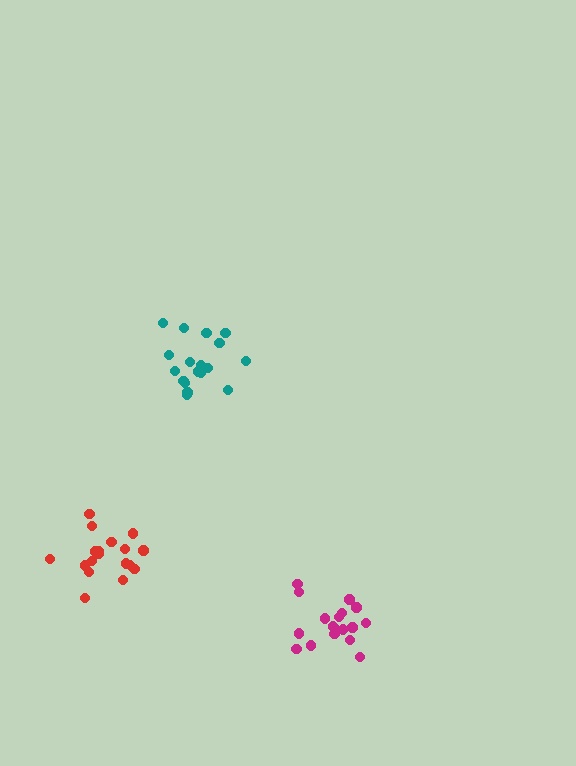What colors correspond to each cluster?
The clusters are colored: teal, red, magenta.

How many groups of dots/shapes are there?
There are 3 groups.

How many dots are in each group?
Group 1: 18 dots, Group 2: 18 dots, Group 3: 18 dots (54 total).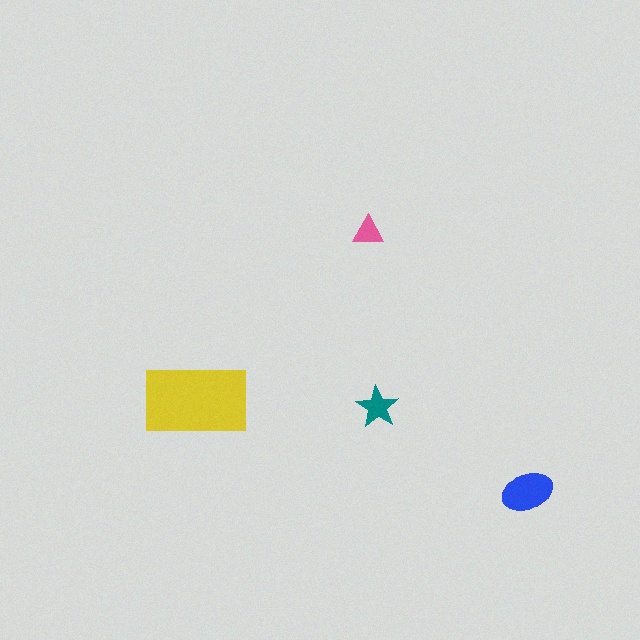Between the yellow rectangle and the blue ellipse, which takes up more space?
The yellow rectangle.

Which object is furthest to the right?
The blue ellipse is rightmost.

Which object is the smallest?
The pink triangle.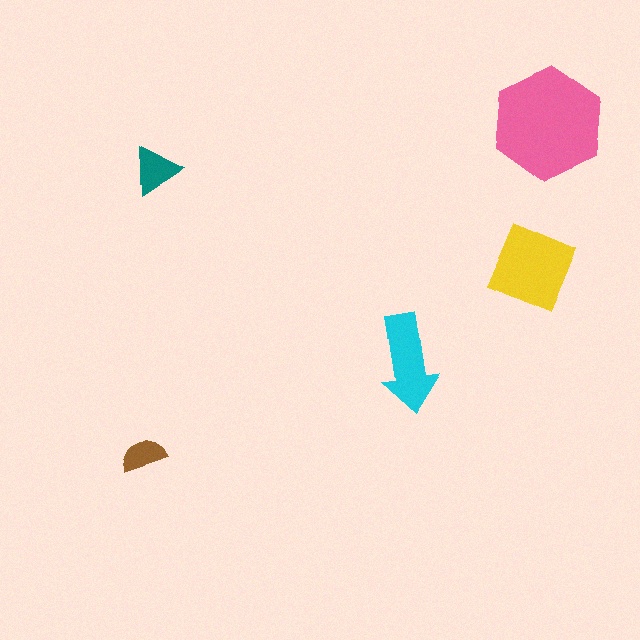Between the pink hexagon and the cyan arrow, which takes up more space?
The pink hexagon.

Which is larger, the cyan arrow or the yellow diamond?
The yellow diamond.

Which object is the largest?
The pink hexagon.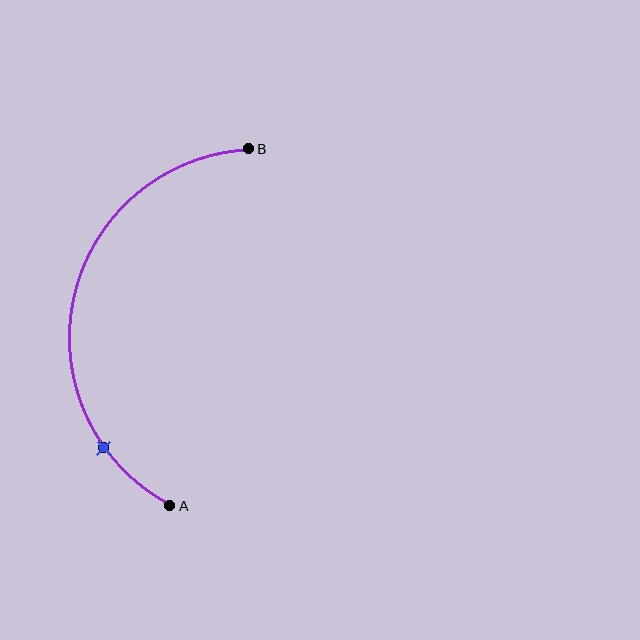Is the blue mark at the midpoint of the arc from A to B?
No. The blue mark lies on the arc but is closer to endpoint A. The arc midpoint would be at the point on the curve equidistant along the arc from both A and B.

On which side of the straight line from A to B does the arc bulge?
The arc bulges to the left of the straight line connecting A and B.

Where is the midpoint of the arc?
The arc midpoint is the point on the curve farthest from the straight line joining A and B. It sits to the left of that line.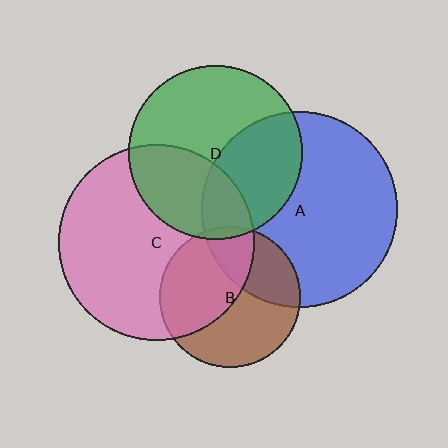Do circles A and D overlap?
Yes.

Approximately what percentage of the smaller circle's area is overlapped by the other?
Approximately 40%.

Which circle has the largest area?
Circle C (pink).